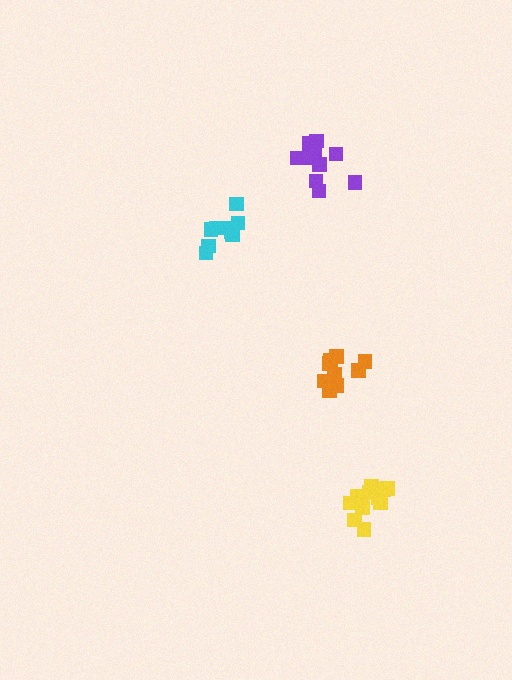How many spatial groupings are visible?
There are 4 spatial groupings.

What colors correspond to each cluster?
The clusters are colored: purple, cyan, yellow, orange.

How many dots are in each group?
Group 1: 10 dots, Group 2: 9 dots, Group 3: 12 dots, Group 4: 9 dots (40 total).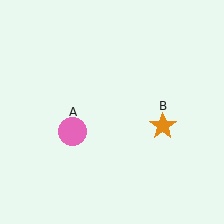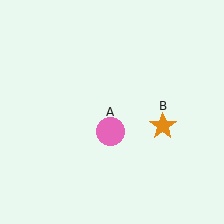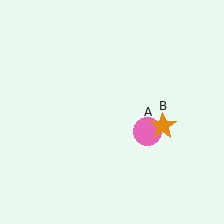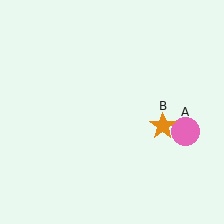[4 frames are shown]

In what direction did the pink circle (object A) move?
The pink circle (object A) moved right.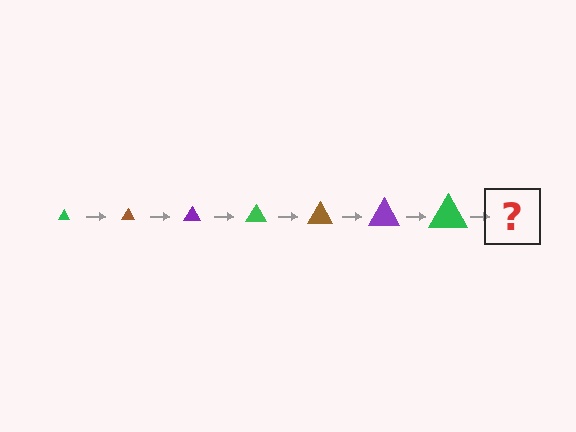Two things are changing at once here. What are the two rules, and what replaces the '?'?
The two rules are that the triangle grows larger each step and the color cycles through green, brown, and purple. The '?' should be a brown triangle, larger than the previous one.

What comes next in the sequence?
The next element should be a brown triangle, larger than the previous one.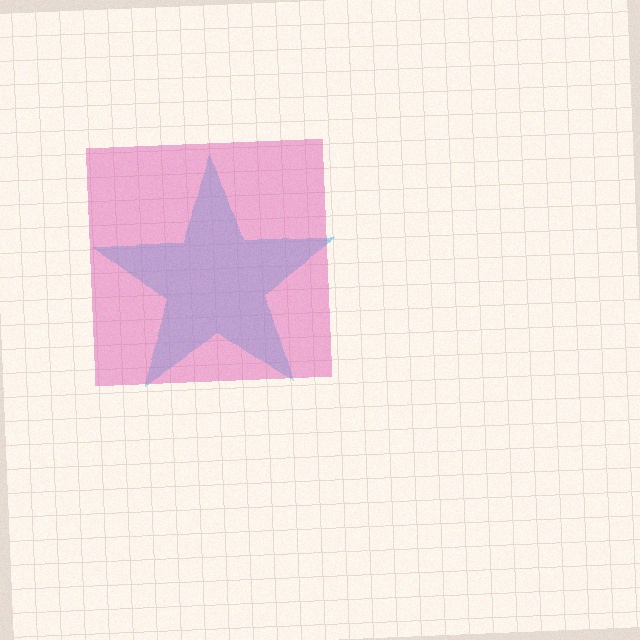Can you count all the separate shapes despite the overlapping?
Yes, there are 2 separate shapes.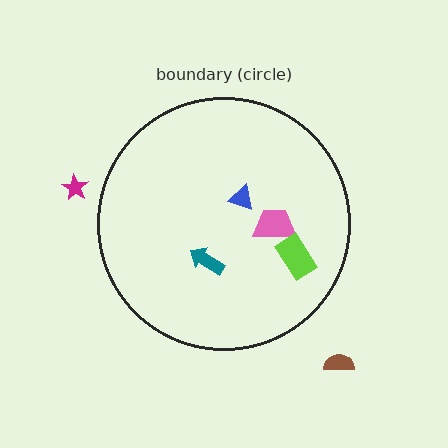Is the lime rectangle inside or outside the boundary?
Inside.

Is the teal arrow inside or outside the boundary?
Inside.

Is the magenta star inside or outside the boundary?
Outside.